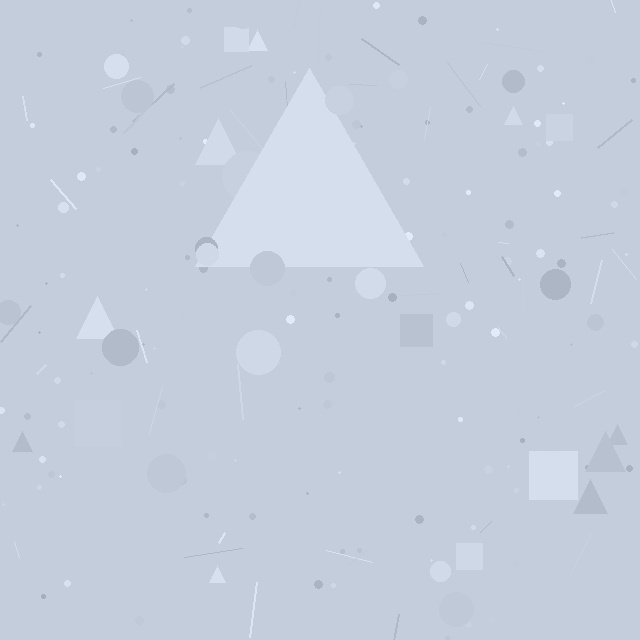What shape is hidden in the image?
A triangle is hidden in the image.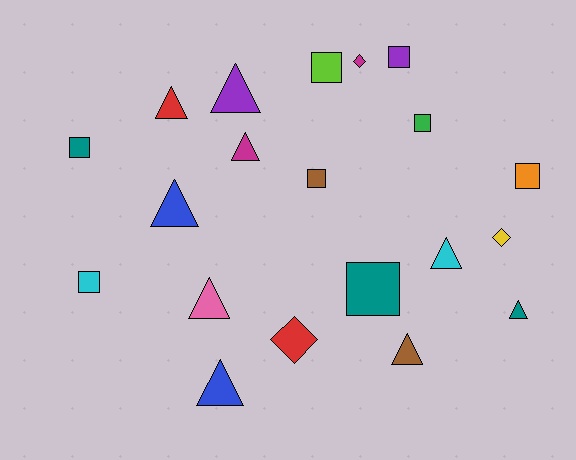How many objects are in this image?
There are 20 objects.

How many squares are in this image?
There are 8 squares.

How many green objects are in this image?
There is 1 green object.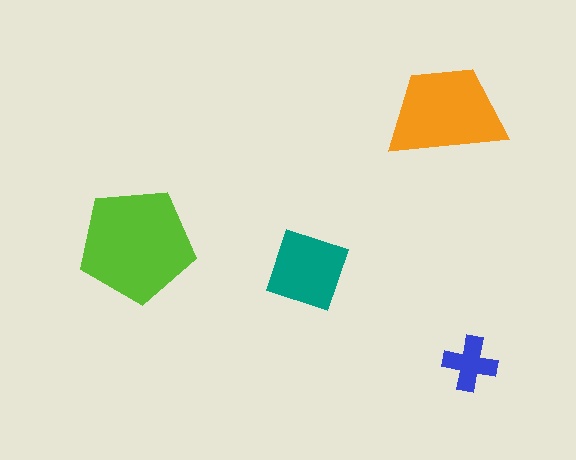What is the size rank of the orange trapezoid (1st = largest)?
2nd.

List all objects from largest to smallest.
The lime pentagon, the orange trapezoid, the teal diamond, the blue cross.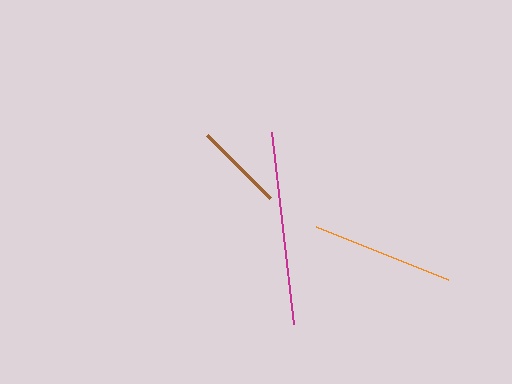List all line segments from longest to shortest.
From longest to shortest: magenta, orange, brown.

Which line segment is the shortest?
The brown line is the shortest at approximately 89 pixels.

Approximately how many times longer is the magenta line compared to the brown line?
The magenta line is approximately 2.2 times the length of the brown line.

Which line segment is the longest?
The magenta line is the longest at approximately 194 pixels.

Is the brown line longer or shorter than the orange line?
The orange line is longer than the brown line.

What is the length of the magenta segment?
The magenta segment is approximately 194 pixels long.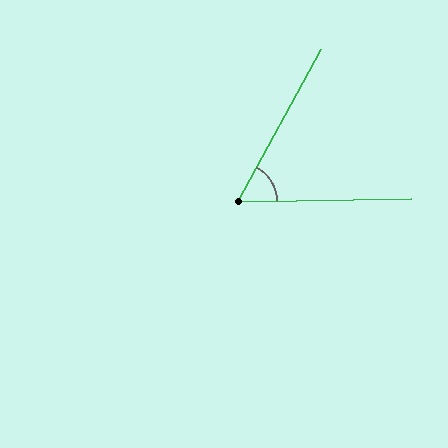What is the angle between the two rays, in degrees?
Approximately 60 degrees.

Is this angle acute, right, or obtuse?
It is acute.